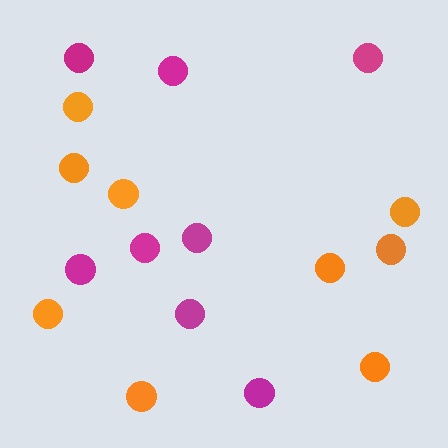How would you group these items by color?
There are 2 groups: one group of magenta circles (8) and one group of orange circles (9).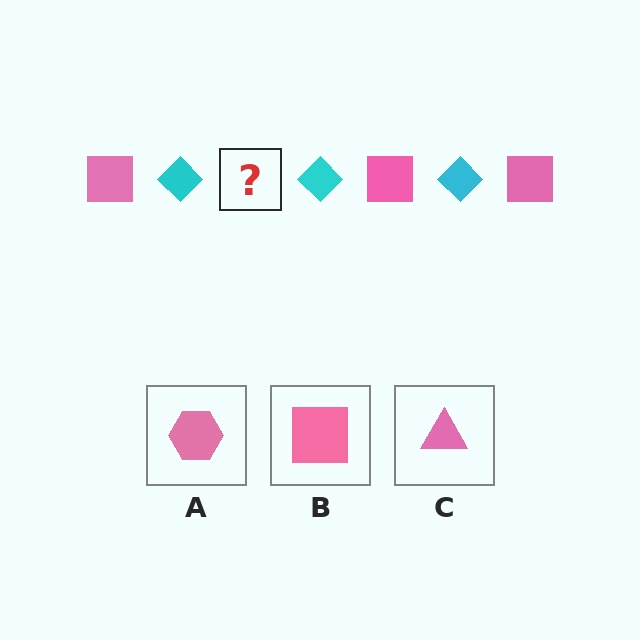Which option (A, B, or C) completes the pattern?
B.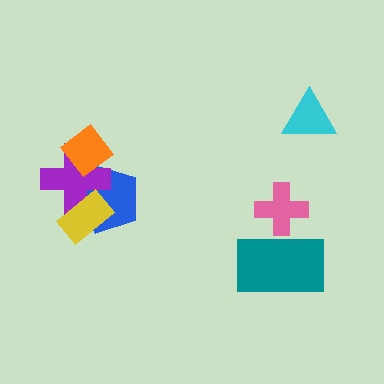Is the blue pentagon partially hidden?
Yes, it is partially covered by another shape.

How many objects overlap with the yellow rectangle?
2 objects overlap with the yellow rectangle.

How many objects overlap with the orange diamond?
2 objects overlap with the orange diamond.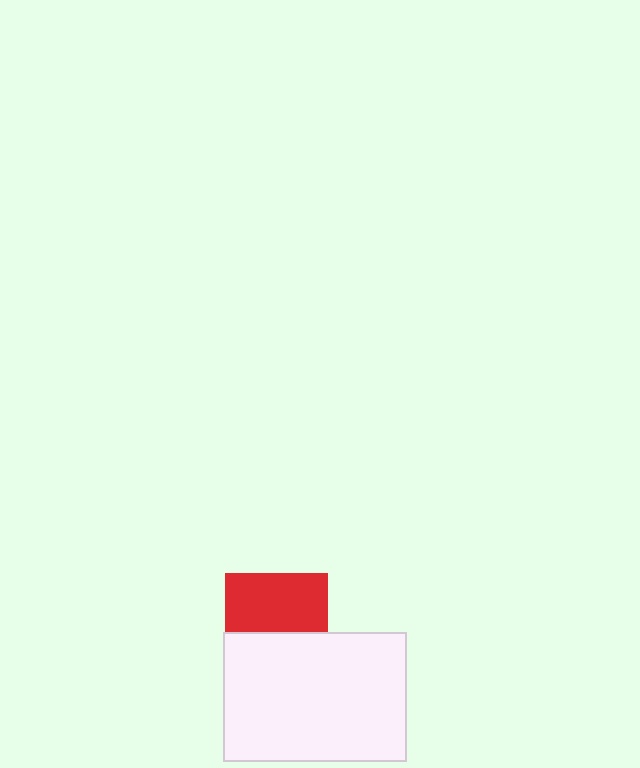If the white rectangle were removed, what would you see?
You would see the complete red square.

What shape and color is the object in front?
The object in front is a white rectangle.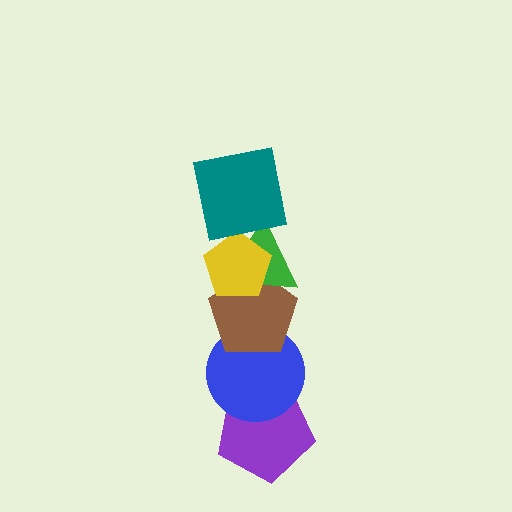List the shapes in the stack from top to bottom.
From top to bottom: the teal square, the yellow pentagon, the green triangle, the brown pentagon, the blue circle, the purple pentagon.